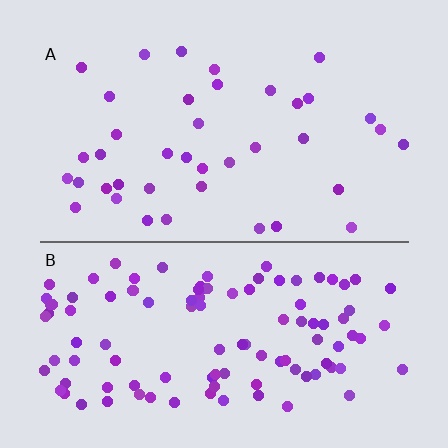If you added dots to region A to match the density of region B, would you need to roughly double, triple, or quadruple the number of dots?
Approximately triple.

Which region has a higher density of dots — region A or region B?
B (the bottom).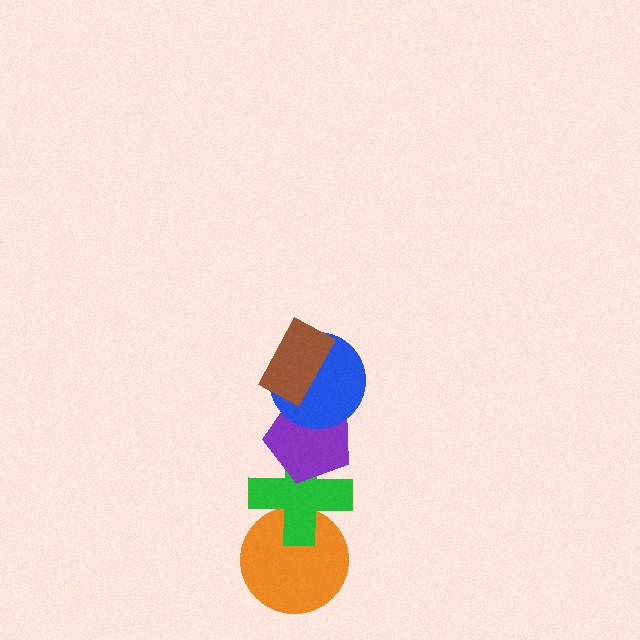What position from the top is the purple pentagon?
The purple pentagon is 3rd from the top.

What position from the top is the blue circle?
The blue circle is 2nd from the top.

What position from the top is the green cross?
The green cross is 4th from the top.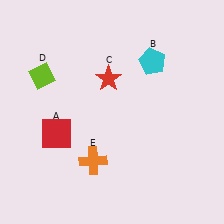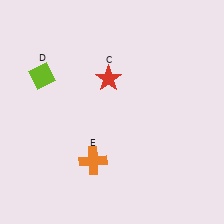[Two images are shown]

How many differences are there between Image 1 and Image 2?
There are 2 differences between the two images.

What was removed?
The red square (A), the cyan pentagon (B) were removed in Image 2.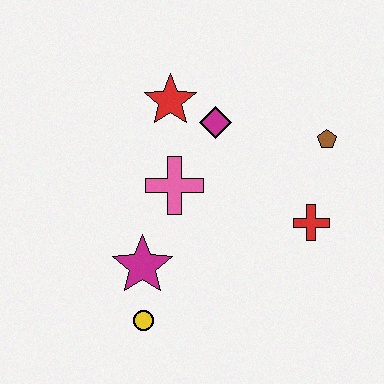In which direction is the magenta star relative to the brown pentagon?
The magenta star is to the left of the brown pentagon.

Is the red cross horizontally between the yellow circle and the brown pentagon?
Yes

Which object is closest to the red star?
The magenta diamond is closest to the red star.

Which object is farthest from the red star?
The yellow circle is farthest from the red star.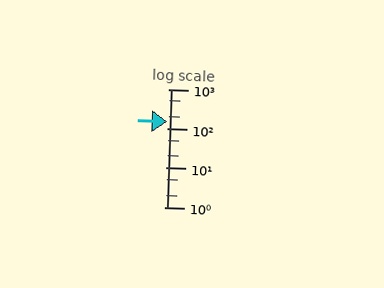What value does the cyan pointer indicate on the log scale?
The pointer indicates approximately 150.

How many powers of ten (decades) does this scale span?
The scale spans 3 decades, from 1 to 1000.